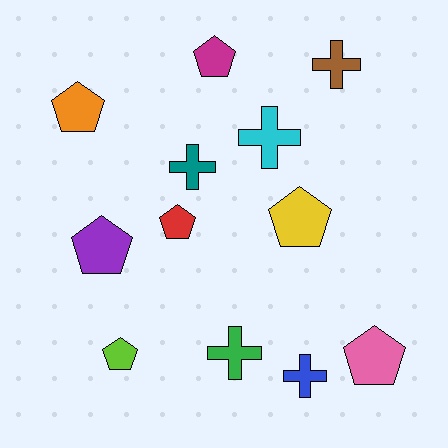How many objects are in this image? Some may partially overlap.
There are 12 objects.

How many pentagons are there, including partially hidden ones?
There are 7 pentagons.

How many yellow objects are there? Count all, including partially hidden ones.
There is 1 yellow object.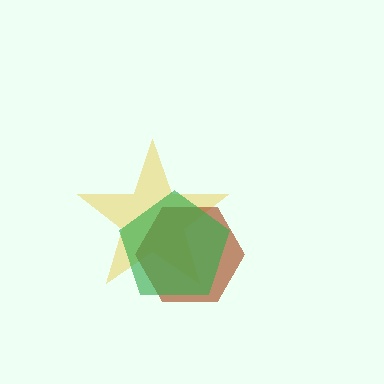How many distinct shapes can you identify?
There are 3 distinct shapes: a yellow star, a brown hexagon, a green pentagon.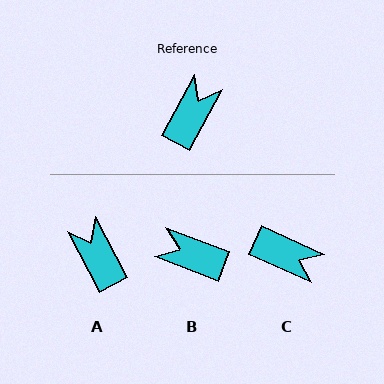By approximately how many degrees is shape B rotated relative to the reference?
Approximately 98 degrees counter-clockwise.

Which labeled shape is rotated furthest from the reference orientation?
B, about 98 degrees away.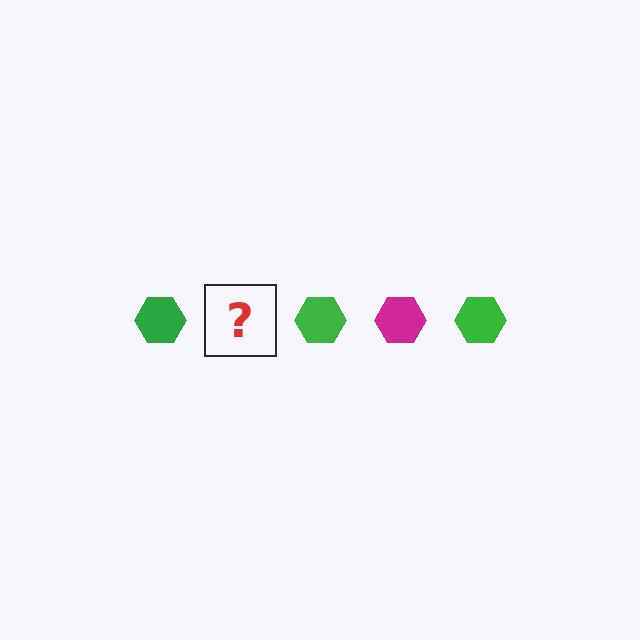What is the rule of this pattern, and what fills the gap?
The rule is that the pattern cycles through green, magenta hexagons. The gap should be filled with a magenta hexagon.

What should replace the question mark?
The question mark should be replaced with a magenta hexagon.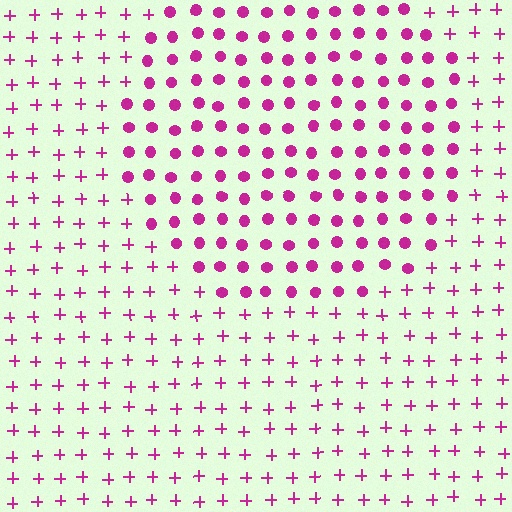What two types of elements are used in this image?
The image uses circles inside the circle region and plus signs outside it.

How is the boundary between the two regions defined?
The boundary is defined by a change in element shape: circles inside vs. plus signs outside. All elements share the same color and spacing.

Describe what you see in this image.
The image is filled with small magenta elements arranged in a uniform grid. A circle-shaped region contains circles, while the surrounding area contains plus signs. The boundary is defined purely by the change in element shape.